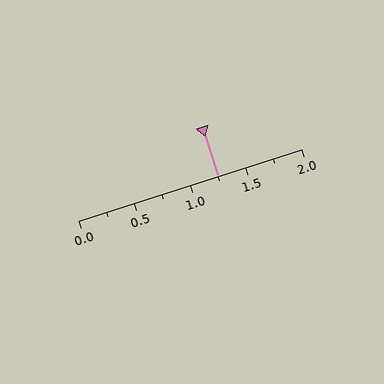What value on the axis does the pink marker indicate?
The marker indicates approximately 1.25.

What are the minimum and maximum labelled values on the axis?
The axis runs from 0.0 to 2.0.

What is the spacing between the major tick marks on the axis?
The major ticks are spaced 0.5 apart.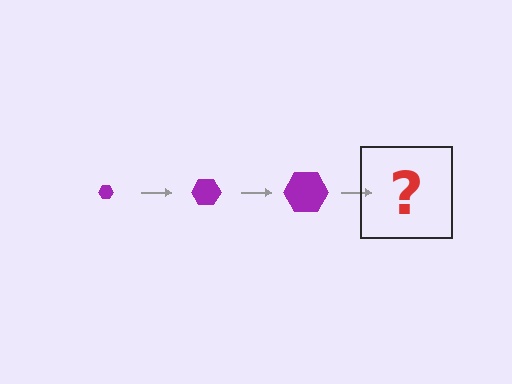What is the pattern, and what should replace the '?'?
The pattern is that the hexagon gets progressively larger each step. The '?' should be a purple hexagon, larger than the previous one.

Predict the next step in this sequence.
The next step is a purple hexagon, larger than the previous one.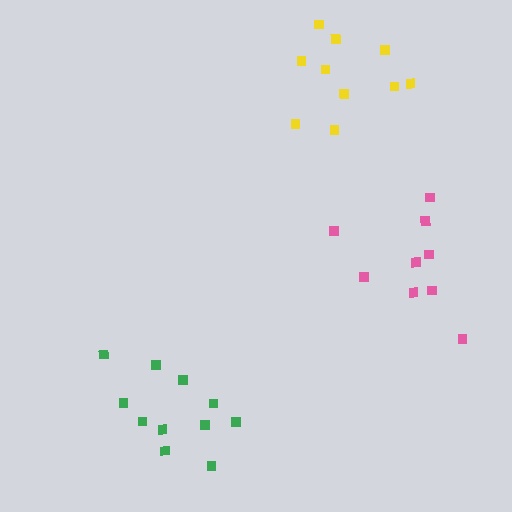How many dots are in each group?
Group 1: 10 dots, Group 2: 9 dots, Group 3: 11 dots (30 total).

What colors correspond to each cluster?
The clusters are colored: yellow, pink, green.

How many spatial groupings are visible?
There are 3 spatial groupings.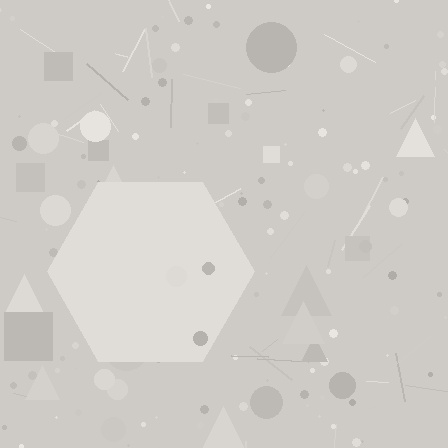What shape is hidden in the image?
A hexagon is hidden in the image.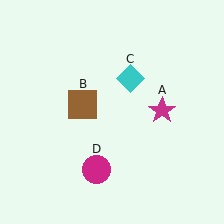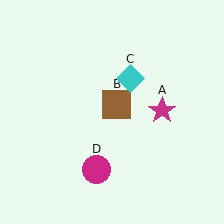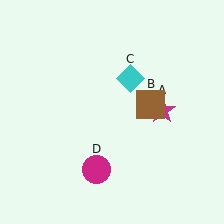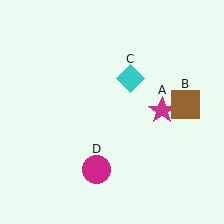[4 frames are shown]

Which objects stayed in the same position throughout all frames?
Magenta star (object A) and cyan diamond (object C) and magenta circle (object D) remained stationary.